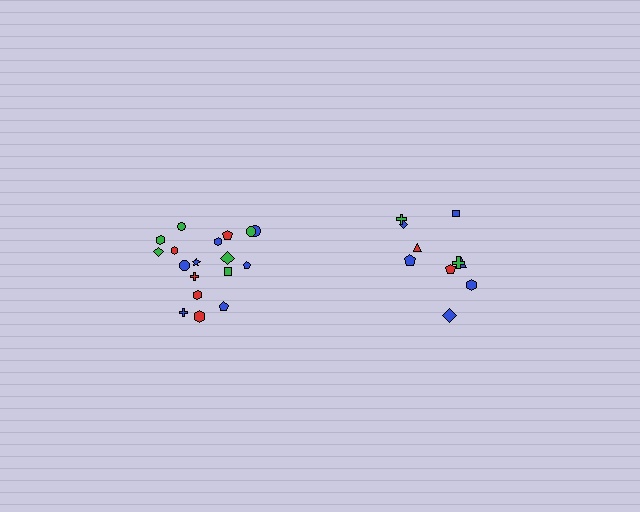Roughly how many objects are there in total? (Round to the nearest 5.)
Roughly 30 objects in total.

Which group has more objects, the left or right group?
The left group.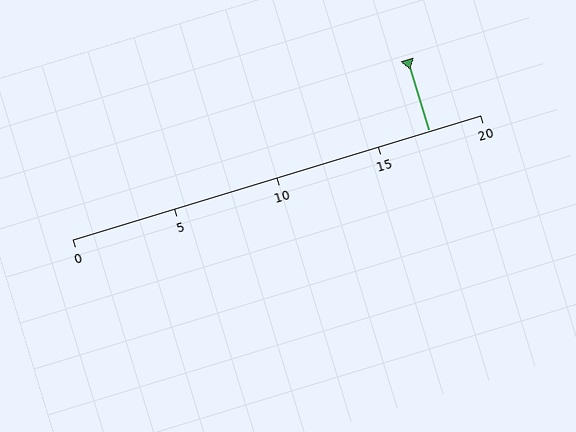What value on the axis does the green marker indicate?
The marker indicates approximately 17.5.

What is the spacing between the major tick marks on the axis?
The major ticks are spaced 5 apart.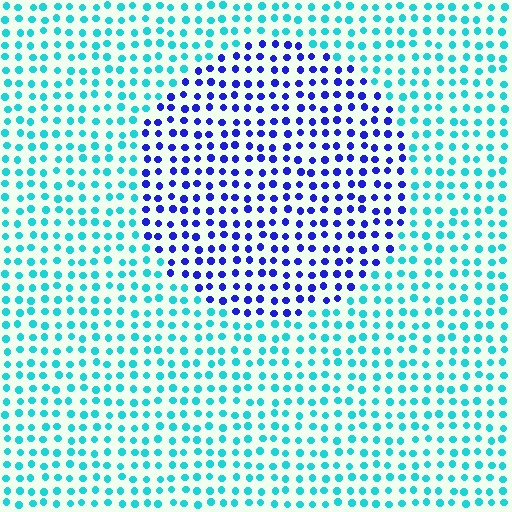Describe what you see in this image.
The image is filled with small cyan elements in a uniform arrangement. A circle-shaped region is visible where the elements are tinted to a slightly different hue, forming a subtle color boundary.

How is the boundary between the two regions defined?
The boundary is defined purely by a slight shift in hue (about 60 degrees). Spacing, size, and orientation are identical on both sides.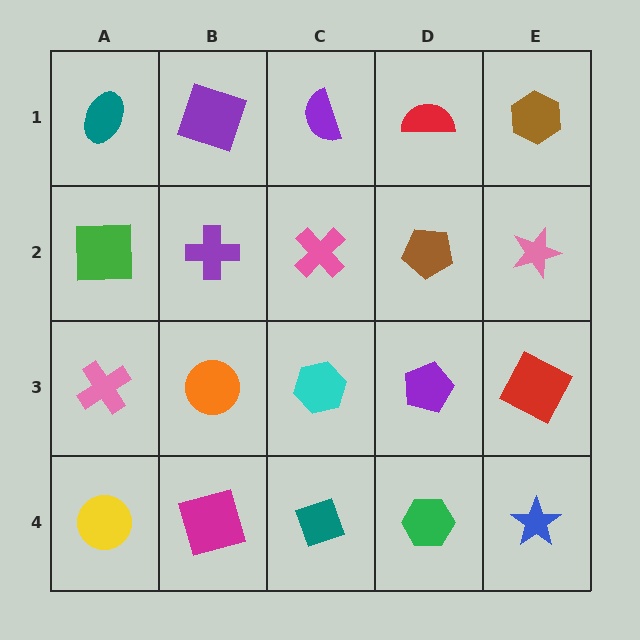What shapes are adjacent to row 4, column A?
A pink cross (row 3, column A), a magenta square (row 4, column B).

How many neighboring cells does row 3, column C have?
4.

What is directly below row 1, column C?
A pink cross.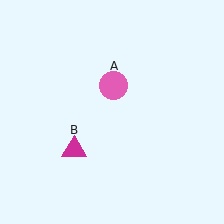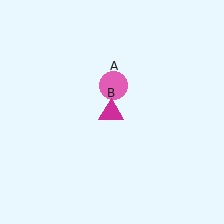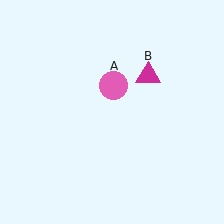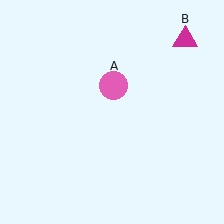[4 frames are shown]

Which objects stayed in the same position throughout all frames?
Pink circle (object A) remained stationary.